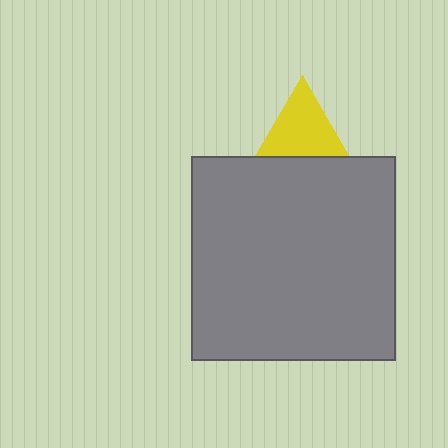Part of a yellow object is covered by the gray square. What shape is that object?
It is a triangle.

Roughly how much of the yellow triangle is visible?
About half of it is visible (roughly 59%).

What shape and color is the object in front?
The object in front is a gray square.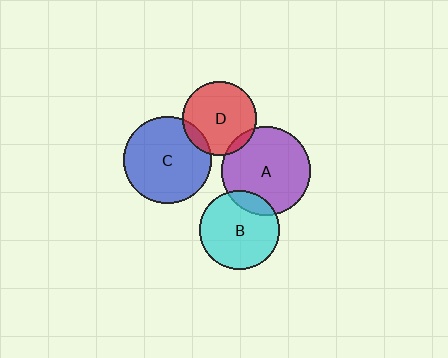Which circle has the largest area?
Circle A (purple).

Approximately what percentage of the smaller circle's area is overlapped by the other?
Approximately 10%.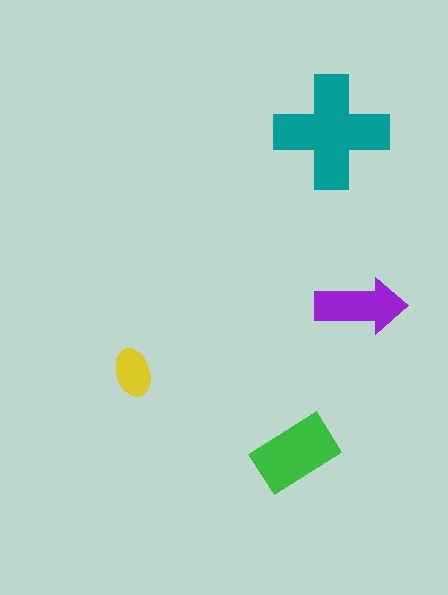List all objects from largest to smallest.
The teal cross, the green rectangle, the purple arrow, the yellow ellipse.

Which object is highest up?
The teal cross is topmost.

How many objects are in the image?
There are 4 objects in the image.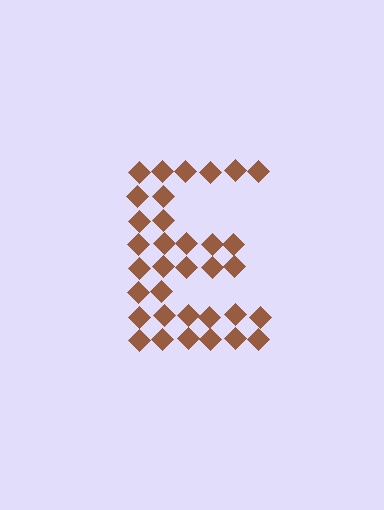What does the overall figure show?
The overall figure shows the letter E.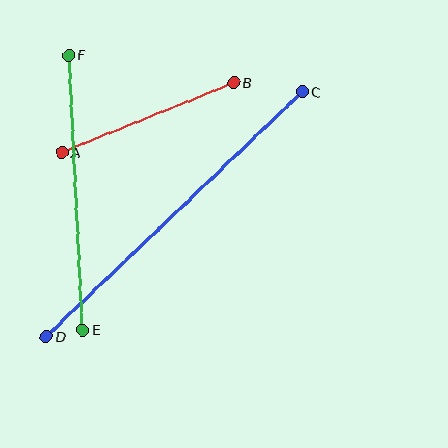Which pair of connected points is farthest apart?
Points C and D are farthest apart.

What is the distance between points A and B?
The distance is approximately 186 pixels.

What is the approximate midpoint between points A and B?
The midpoint is at approximately (148, 118) pixels.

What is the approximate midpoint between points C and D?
The midpoint is at approximately (174, 214) pixels.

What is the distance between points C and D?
The distance is approximately 354 pixels.